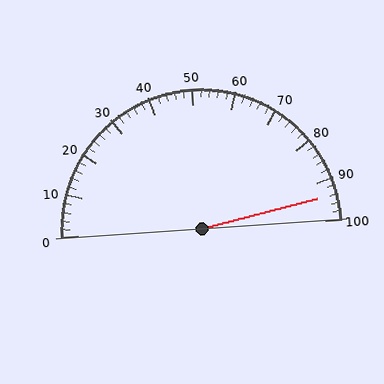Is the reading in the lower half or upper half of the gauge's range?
The reading is in the upper half of the range (0 to 100).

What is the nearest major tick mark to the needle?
The nearest major tick mark is 90.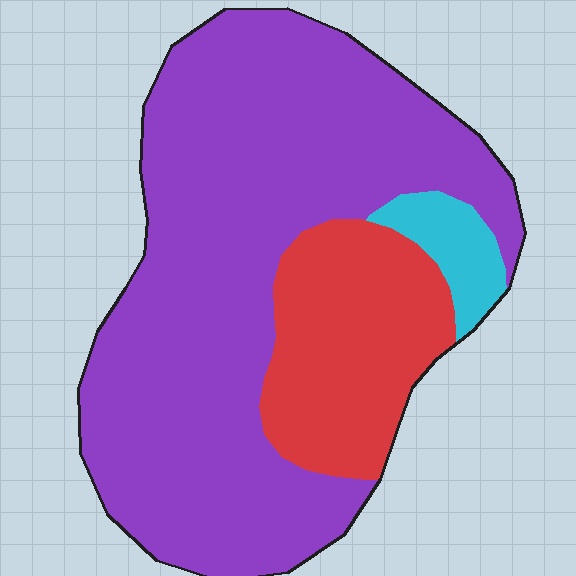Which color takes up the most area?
Purple, at roughly 75%.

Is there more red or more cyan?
Red.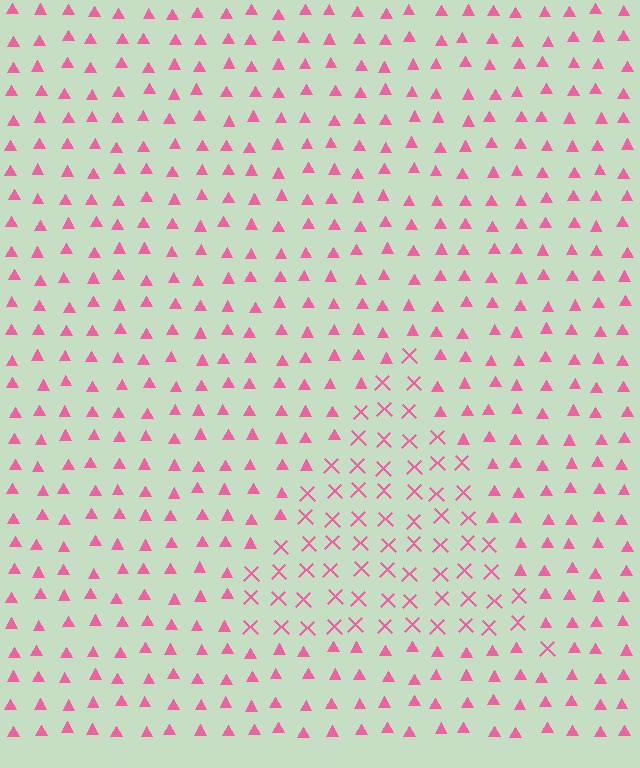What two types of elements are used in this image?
The image uses X marks inside the triangle region and triangles outside it.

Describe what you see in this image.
The image is filled with small pink elements arranged in a uniform grid. A triangle-shaped region contains X marks, while the surrounding area contains triangles. The boundary is defined purely by the change in element shape.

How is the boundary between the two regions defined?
The boundary is defined by a change in element shape: X marks inside vs. triangles outside. All elements share the same color and spacing.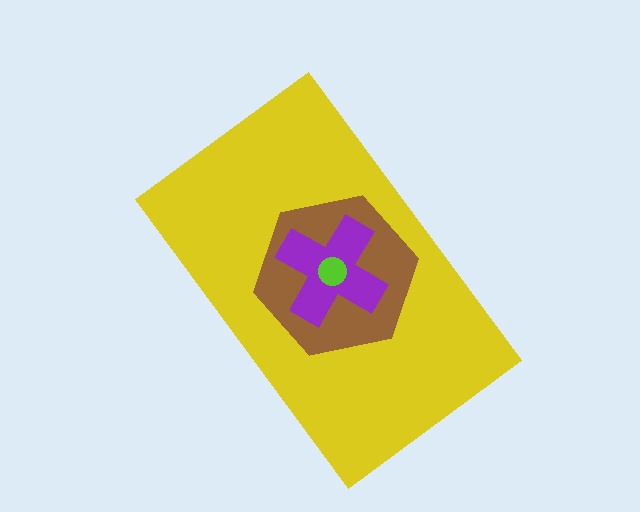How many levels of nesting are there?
4.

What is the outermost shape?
The yellow rectangle.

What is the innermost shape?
The lime circle.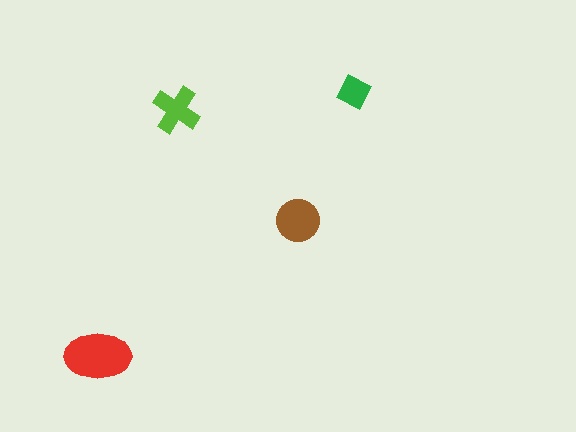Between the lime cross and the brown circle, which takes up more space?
The brown circle.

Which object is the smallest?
The green diamond.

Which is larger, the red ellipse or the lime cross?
The red ellipse.